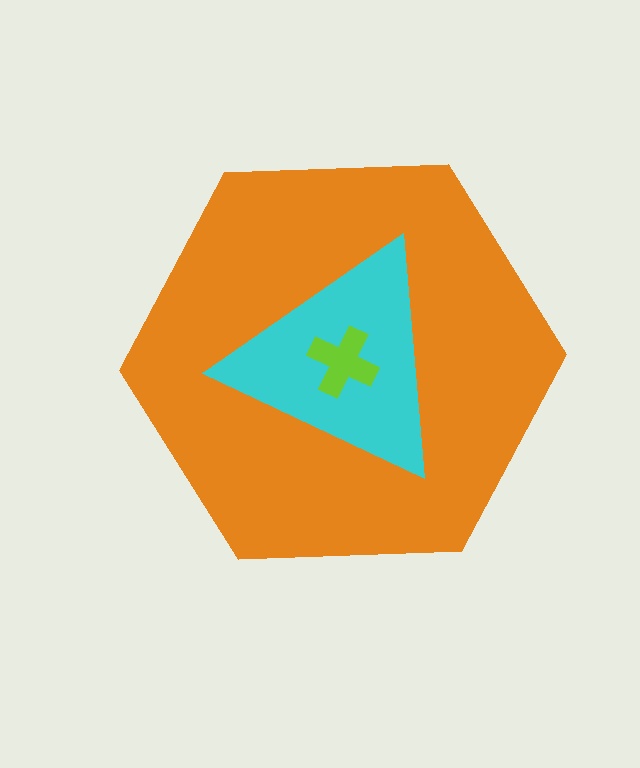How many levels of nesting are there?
3.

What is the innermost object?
The lime cross.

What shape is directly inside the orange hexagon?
The cyan triangle.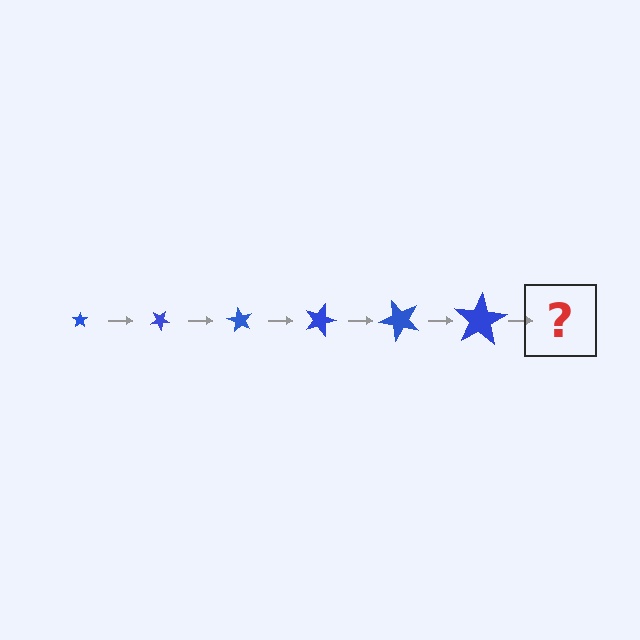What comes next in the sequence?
The next element should be a star, larger than the previous one and rotated 180 degrees from the start.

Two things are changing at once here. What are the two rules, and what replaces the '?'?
The two rules are that the star grows larger each step and it rotates 30 degrees each step. The '?' should be a star, larger than the previous one and rotated 180 degrees from the start.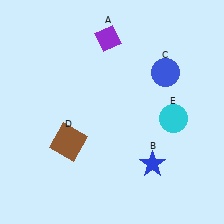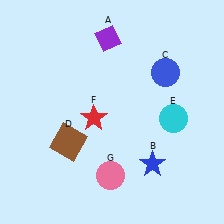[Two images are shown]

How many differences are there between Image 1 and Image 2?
There are 2 differences between the two images.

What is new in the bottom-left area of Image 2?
A pink circle (G) was added in the bottom-left area of Image 2.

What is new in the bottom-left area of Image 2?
A red star (F) was added in the bottom-left area of Image 2.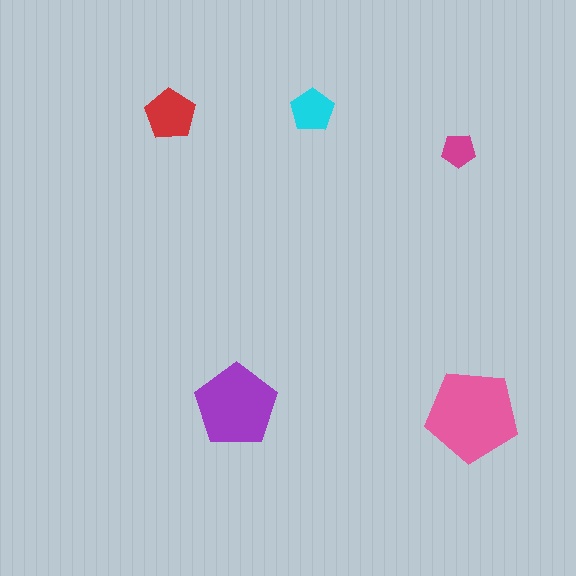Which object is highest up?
The cyan pentagon is topmost.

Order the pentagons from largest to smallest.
the pink one, the purple one, the red one, the cyan one, the magenta one.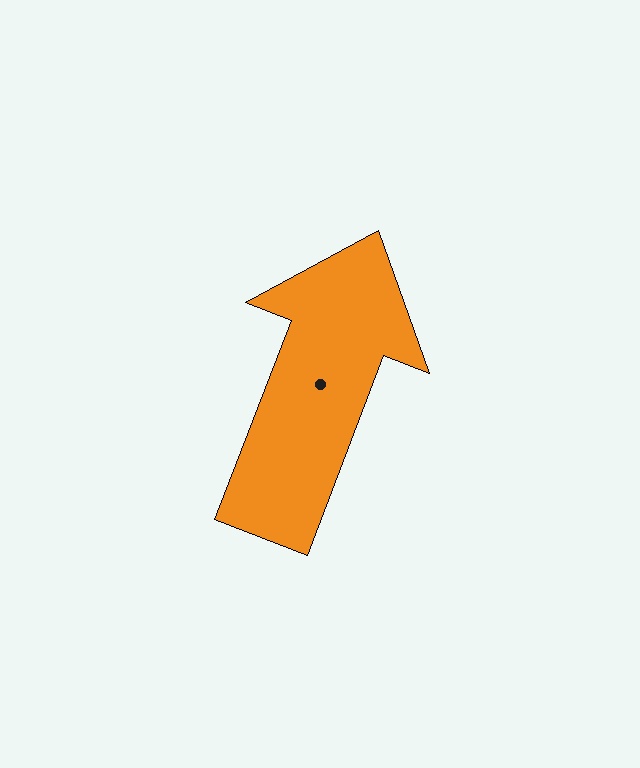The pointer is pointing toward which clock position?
Roughly 1 o'clock.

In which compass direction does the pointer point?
North.